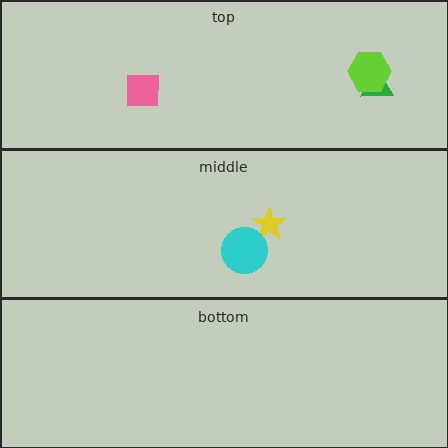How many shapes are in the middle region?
2.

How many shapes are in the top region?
3.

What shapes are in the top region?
The pink square, the green triangle, the lime hexagon.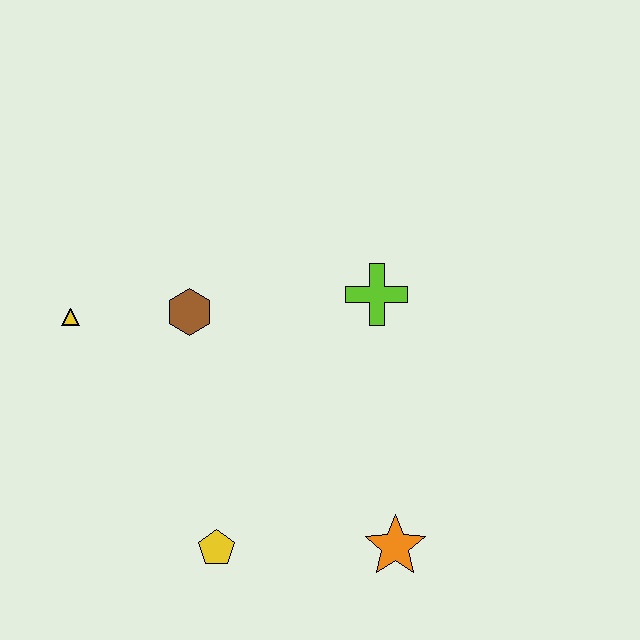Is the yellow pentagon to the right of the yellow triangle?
Yes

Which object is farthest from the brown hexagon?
The orange star is farthest from the brown hexagon.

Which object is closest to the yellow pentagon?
The orange star is closest to the yellow pentagon.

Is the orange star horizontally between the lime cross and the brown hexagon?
No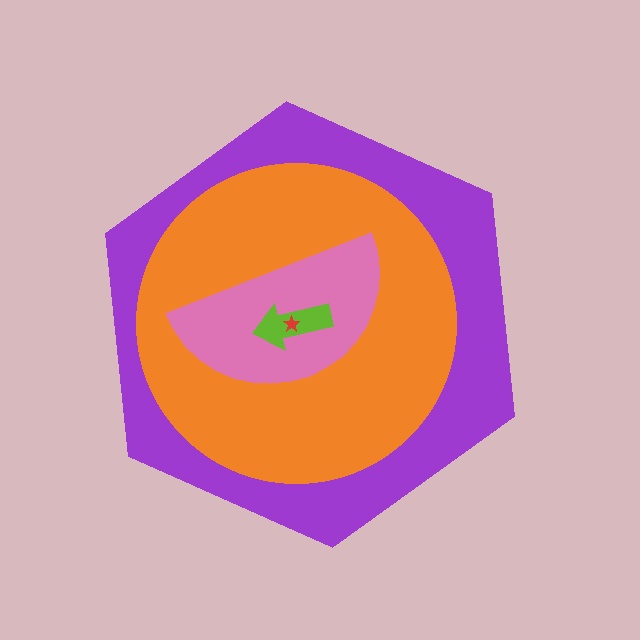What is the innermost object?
The red star.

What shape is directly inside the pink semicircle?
The lime arrow.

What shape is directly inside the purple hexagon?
The orange circle.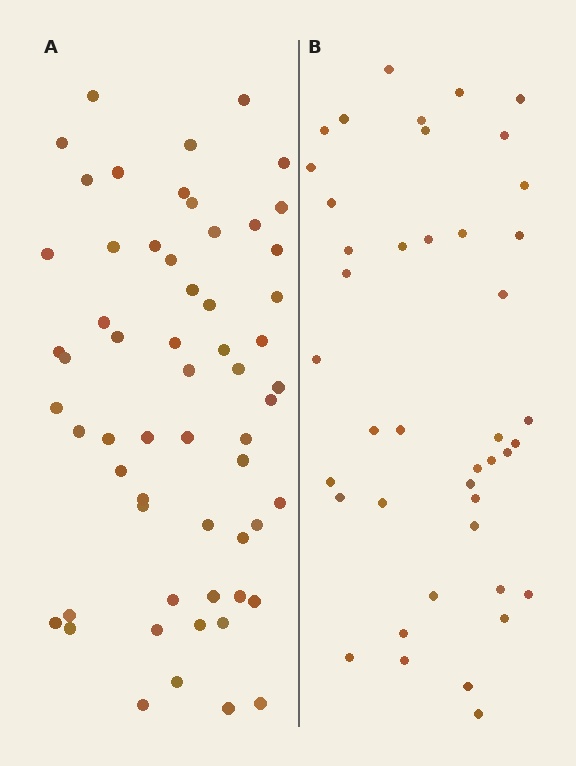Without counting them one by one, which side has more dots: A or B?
Region A (the left region) has more dots.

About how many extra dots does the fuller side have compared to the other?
Region A has approximately 15 more dots than region B.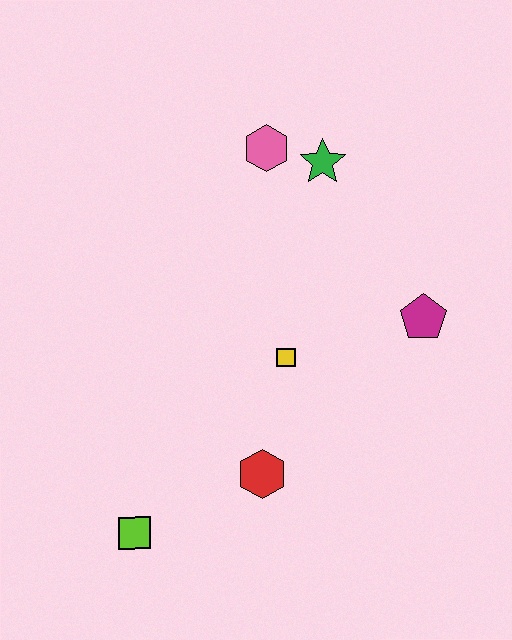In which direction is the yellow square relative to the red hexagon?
The yellow square is above the red hexagon.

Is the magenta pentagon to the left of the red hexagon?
No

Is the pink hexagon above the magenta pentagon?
Yes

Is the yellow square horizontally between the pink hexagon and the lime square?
No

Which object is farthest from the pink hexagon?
The lime square is farthest from the pink hexagon.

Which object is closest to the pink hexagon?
The green star is closest to the pink hexagon.